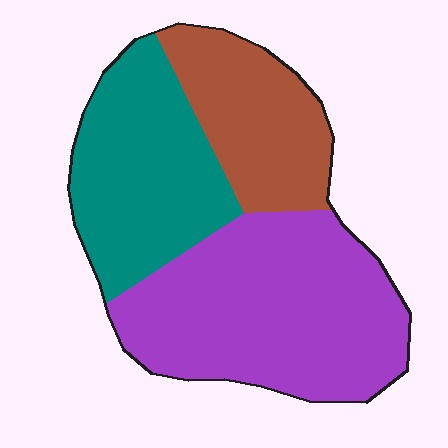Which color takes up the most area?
Purple, at roughly 45%.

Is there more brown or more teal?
Teal.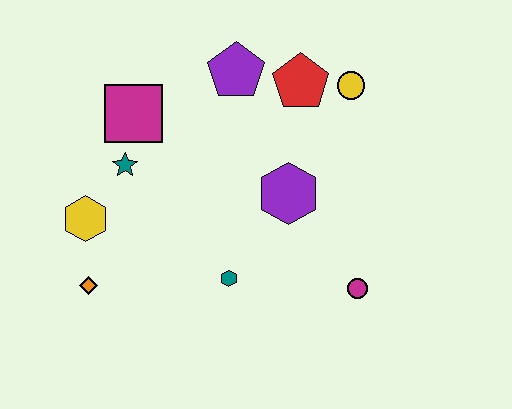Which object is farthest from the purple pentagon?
The orange diamond is farthest from the purple pentagon.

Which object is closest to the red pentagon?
The yellow circle is closest to the red pentagon.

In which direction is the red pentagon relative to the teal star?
The red pentagon is to the right of the teal star.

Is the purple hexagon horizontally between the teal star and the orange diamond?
No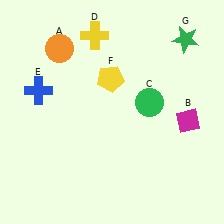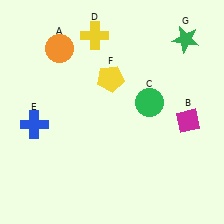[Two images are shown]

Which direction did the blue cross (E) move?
The blue cross (E) moved down.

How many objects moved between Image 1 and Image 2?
1 object moved between the two images.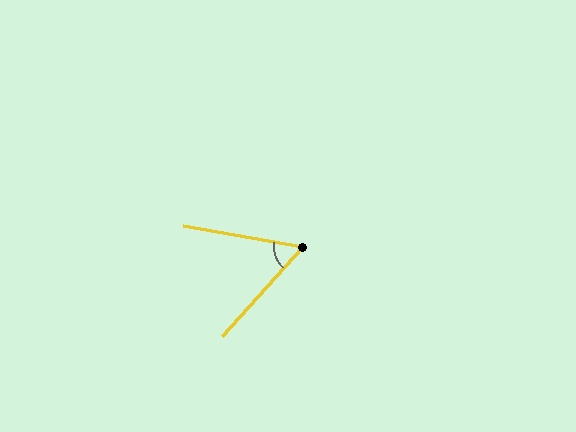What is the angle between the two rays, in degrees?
Approximately 58 degrees.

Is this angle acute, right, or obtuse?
It is acute.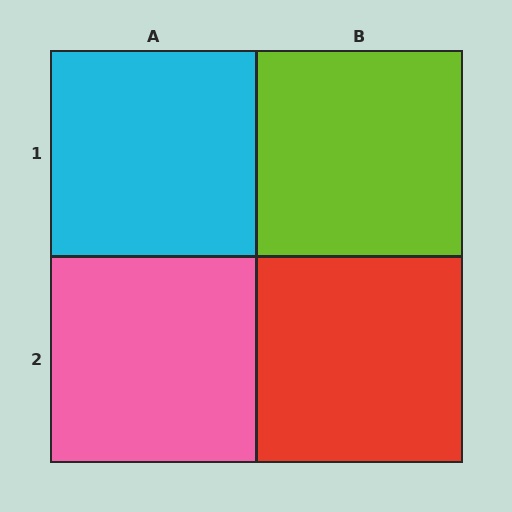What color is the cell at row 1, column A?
Cyan.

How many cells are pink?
1 cell is pink.